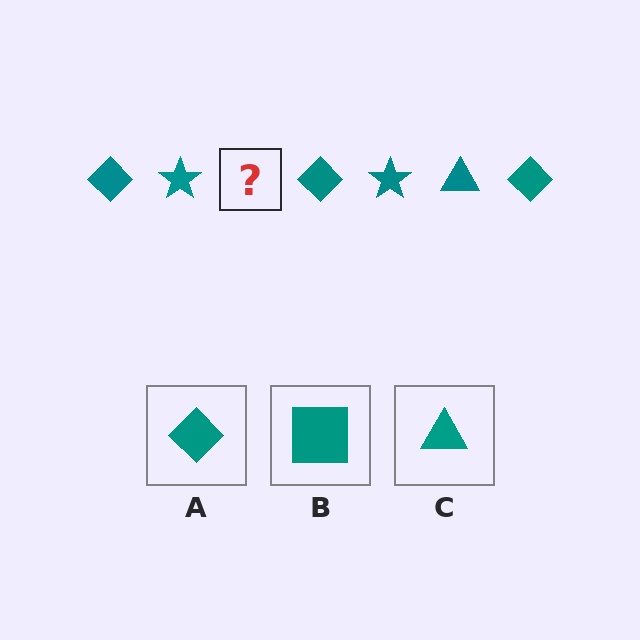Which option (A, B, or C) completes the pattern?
C.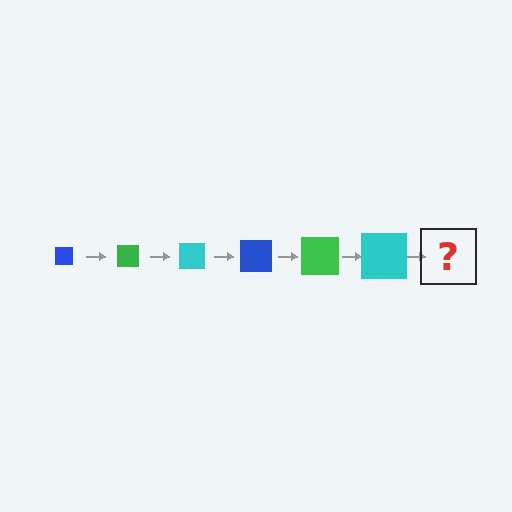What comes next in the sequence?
The next element should be a blue square, larger than the previous one.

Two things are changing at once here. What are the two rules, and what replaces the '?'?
The two rules are that the square grows larger each step and the color cycles through blue, green, and cyan. The '?' should be a blue square, larger than the previous one.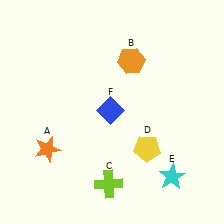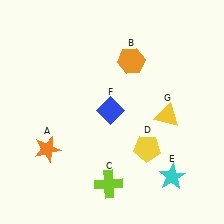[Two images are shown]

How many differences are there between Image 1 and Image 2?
There is 1 difference between the two images.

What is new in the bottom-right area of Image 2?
A yellow triangle (G) was added in the bottom-right area of Image 2.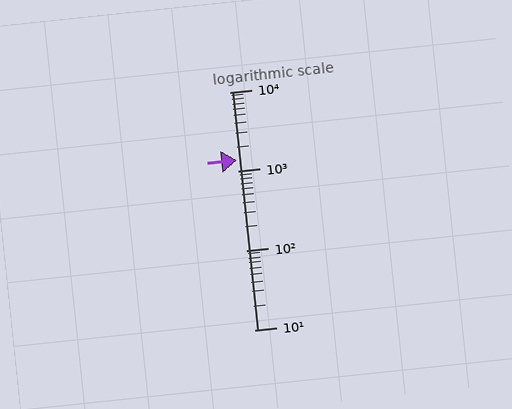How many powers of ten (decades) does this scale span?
The scale spans 3 decades, from 10 to 10000.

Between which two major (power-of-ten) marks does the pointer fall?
The pointer is between 1000 and 10000.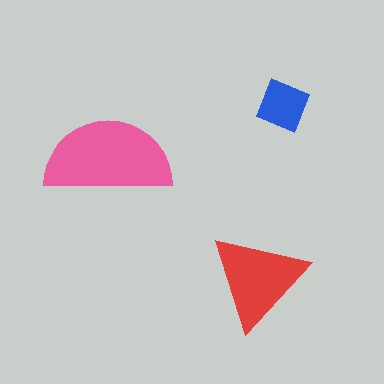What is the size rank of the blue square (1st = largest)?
3rd.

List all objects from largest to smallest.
The pink semicircle, the red triangle, the blue square.